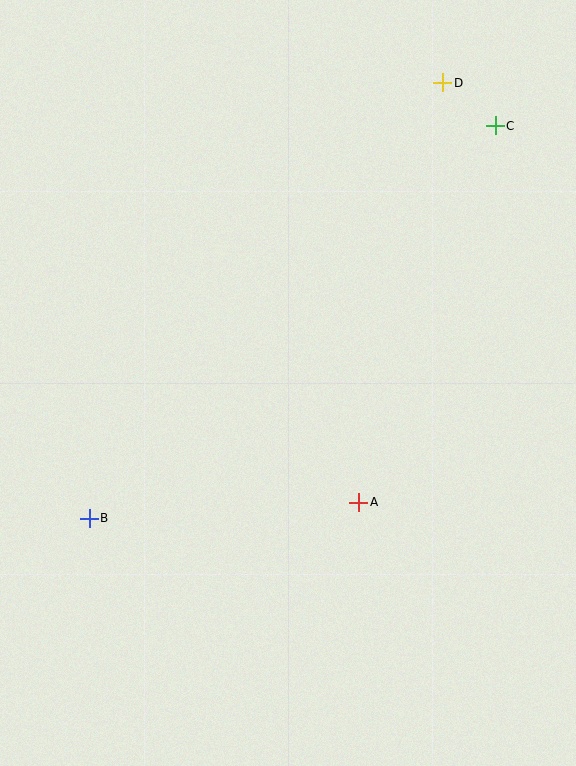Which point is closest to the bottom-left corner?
Point B is closest to the bottom-left corner.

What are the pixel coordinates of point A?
Point A is at (359, 502).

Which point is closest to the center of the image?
Point A at (359, 502) is closest to the center.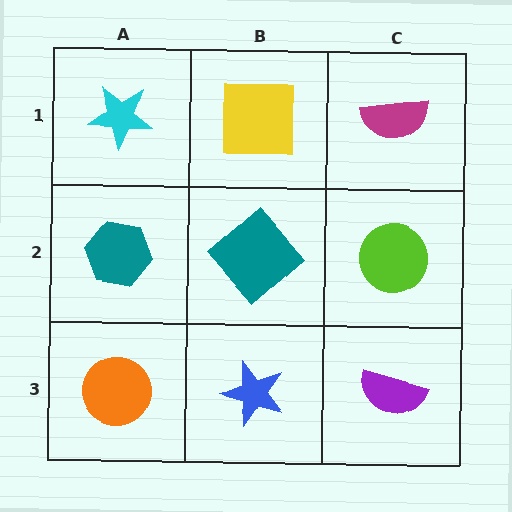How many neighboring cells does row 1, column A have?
2.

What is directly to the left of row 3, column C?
A blue star.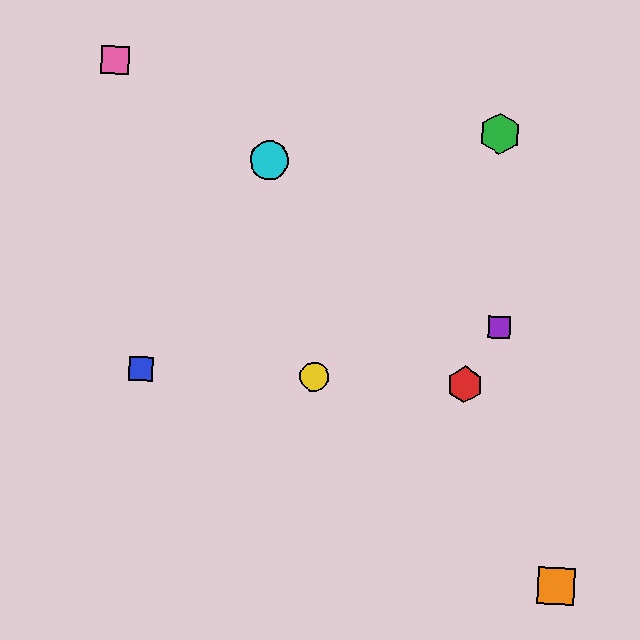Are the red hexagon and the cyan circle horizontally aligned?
No, the red hexagon is at y≈384 and the cyan circle is at y≈160.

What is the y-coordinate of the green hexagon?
The green hexagon is at y≈134.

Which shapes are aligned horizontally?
The red hexagon, the blue square, the yellow circle are aligned horizontally.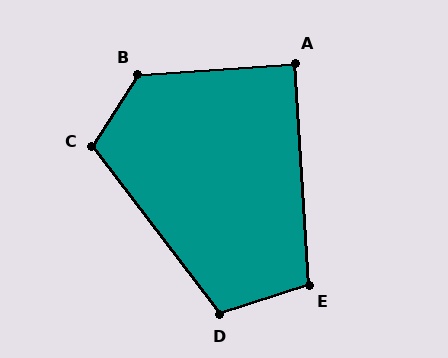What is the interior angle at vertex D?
Approximately 109 degrees (obtuse).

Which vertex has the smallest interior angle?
A, at approximately 89 degrees.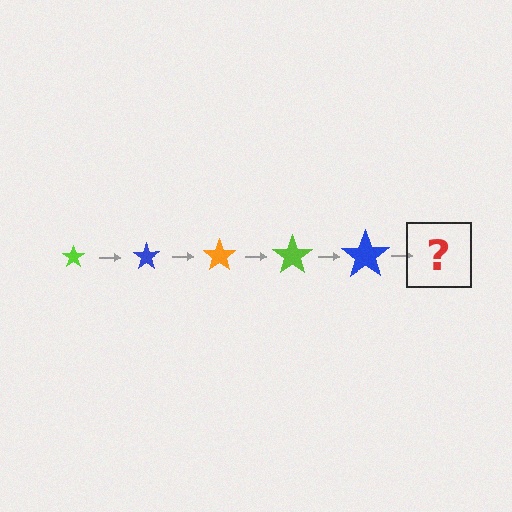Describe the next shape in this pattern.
It should be an orange star, larger than the previous one.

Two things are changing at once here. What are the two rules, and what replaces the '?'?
The two rules are that the star grows larger each step and the color cycles through lime, blue, and orange. The '?' should be an orange star, larger than the previous one.